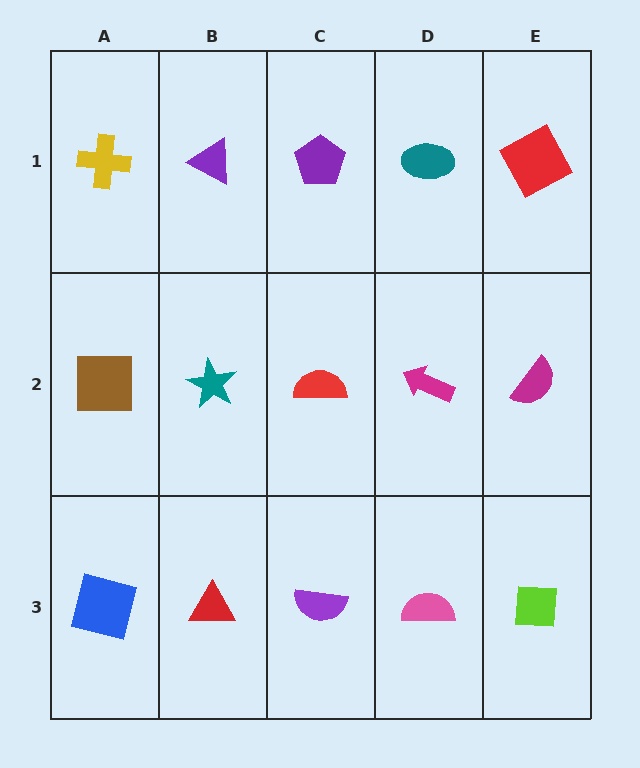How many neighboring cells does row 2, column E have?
3.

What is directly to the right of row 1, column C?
A teal ellipse.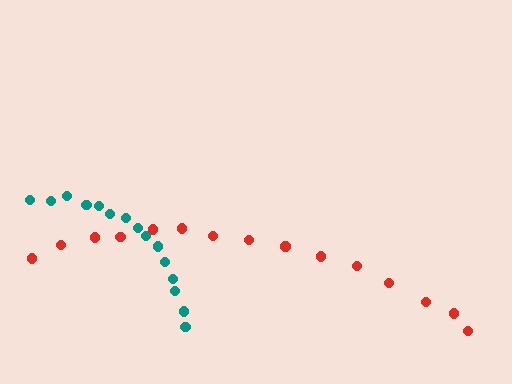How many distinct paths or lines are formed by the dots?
There are 2 distinct paths.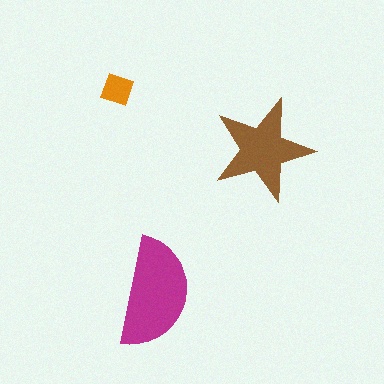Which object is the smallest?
The orange diamond.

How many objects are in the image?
There are 3 objects in the image.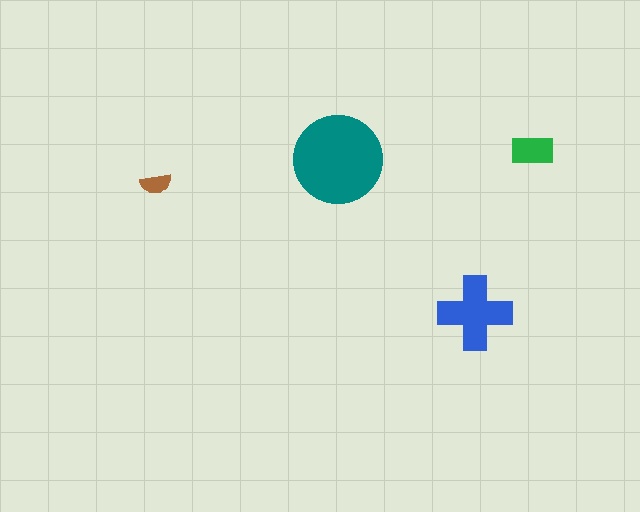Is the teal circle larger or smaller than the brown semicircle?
Larger.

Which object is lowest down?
The blue cross is bottommost.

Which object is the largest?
The teal circle.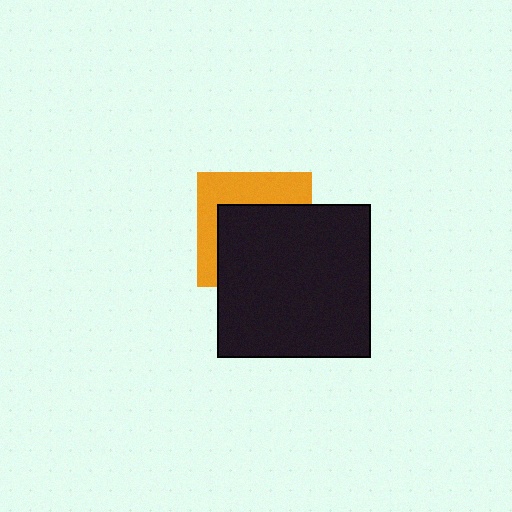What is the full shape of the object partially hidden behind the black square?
The partially hidden object is an orange square.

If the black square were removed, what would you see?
You would see the complete orange square.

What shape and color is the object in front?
The object in front is a black square.